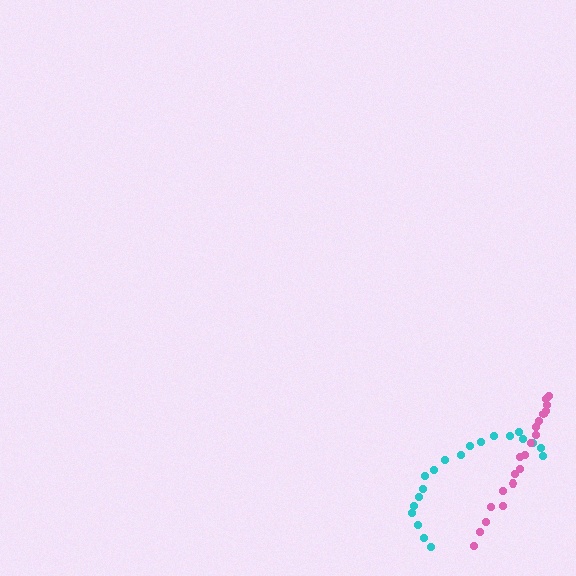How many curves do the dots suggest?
There are 2 distinct paths.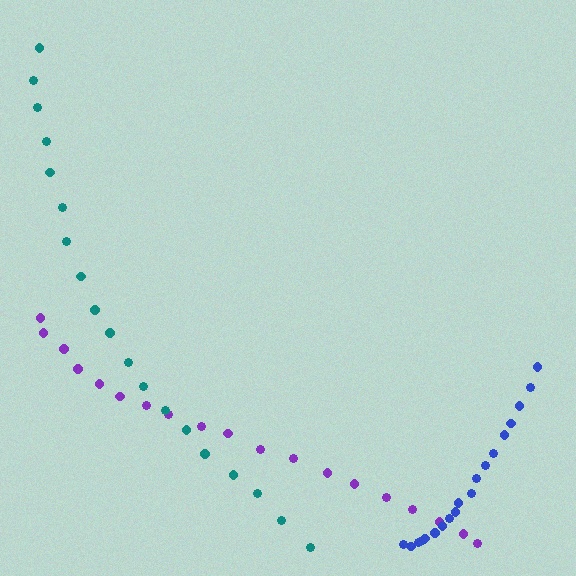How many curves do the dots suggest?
There are 3 distinct paths.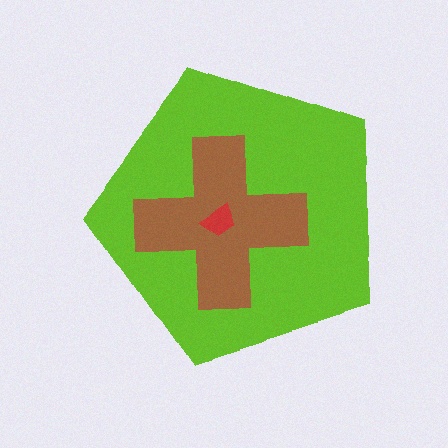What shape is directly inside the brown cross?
The red trapezoid.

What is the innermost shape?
The red trapezoid.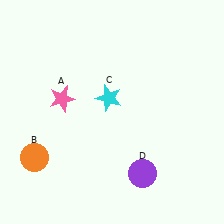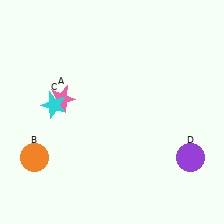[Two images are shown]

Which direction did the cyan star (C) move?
The cyan star (C) moved left.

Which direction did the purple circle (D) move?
The purple circle (D) moved right.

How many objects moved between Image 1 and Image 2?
2 objects moved between the two images.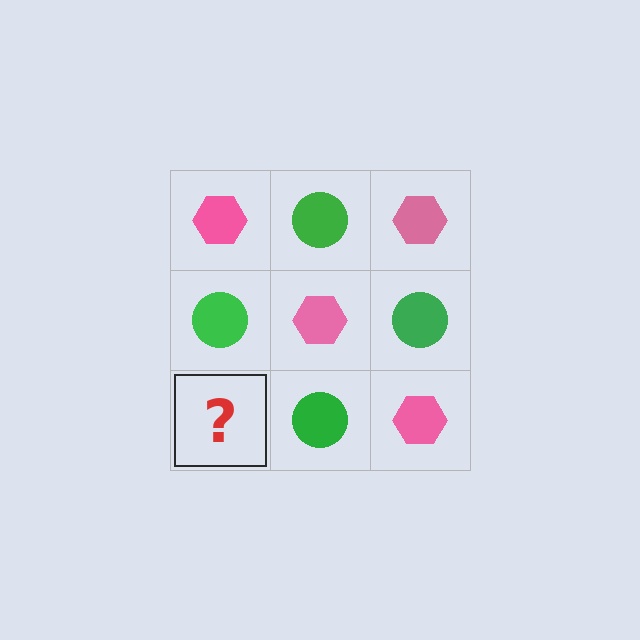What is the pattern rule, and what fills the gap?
The rule is that it alternates pink hexagon and green circle in a checkerboard pattern. The gap should be filled with a pink hexagon.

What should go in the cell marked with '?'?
The missing cell should contain a pink hexagon.